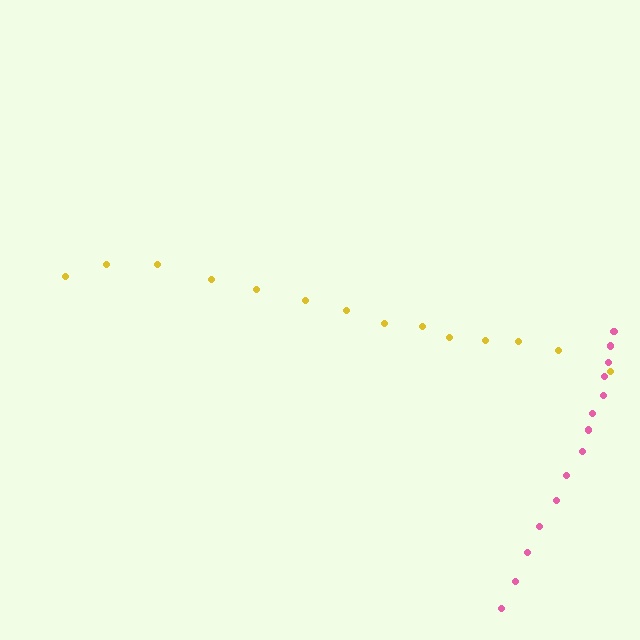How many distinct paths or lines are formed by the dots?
There are 2 distinct paths.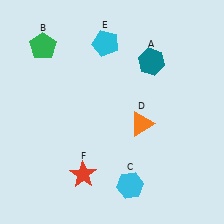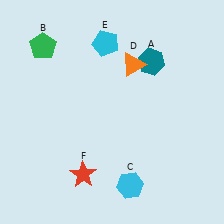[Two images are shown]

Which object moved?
The orange triangle (D) moved up.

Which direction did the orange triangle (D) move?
The orange triangle (D) moved up.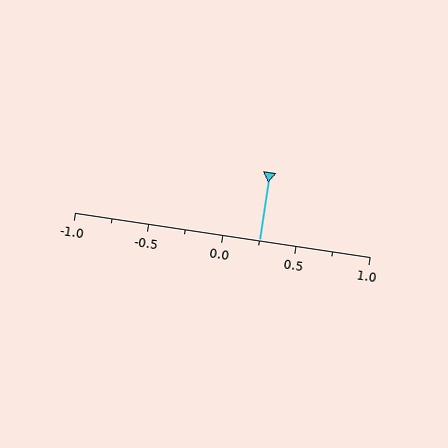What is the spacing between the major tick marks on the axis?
The major ticks are spaced 0.5 apart.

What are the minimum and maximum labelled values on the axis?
The axis runs from -1.0 to 1.0.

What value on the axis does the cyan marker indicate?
The marker indicates approximately 0.25.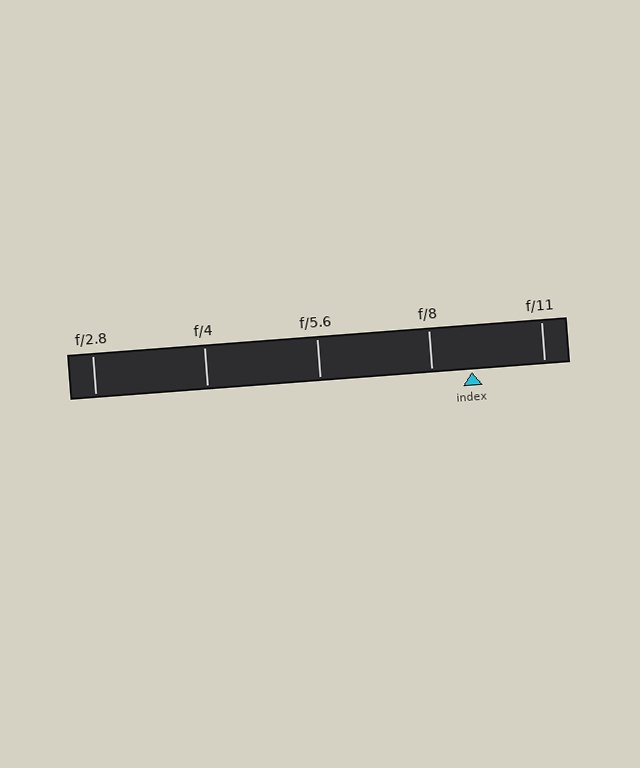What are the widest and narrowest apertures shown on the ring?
The widest aperture shown is f/2.8 and the narrowest is f/11.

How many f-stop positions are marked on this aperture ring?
There are 5 f-stop positions marked.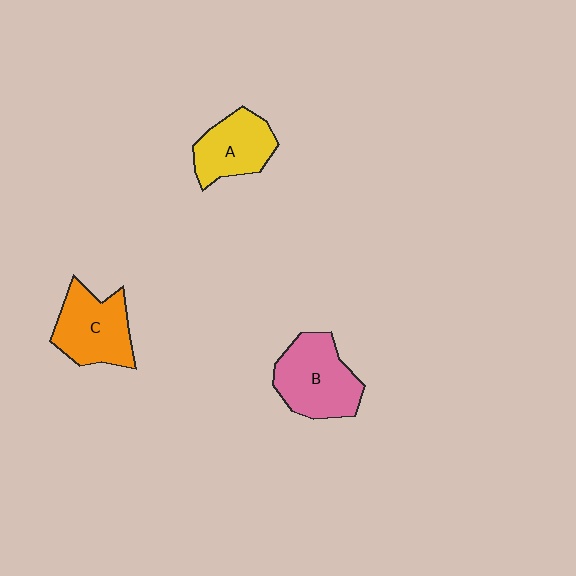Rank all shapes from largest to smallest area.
From largest to smallest: B (pink), C (orange), A (yellow).